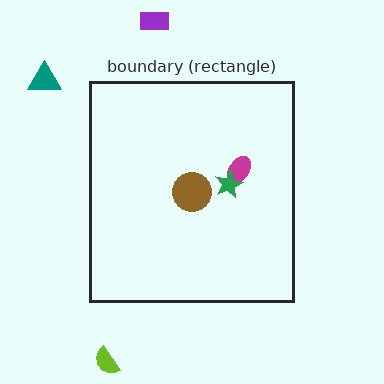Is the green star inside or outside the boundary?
Inside.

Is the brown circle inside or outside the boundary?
Inside.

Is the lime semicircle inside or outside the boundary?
Outside.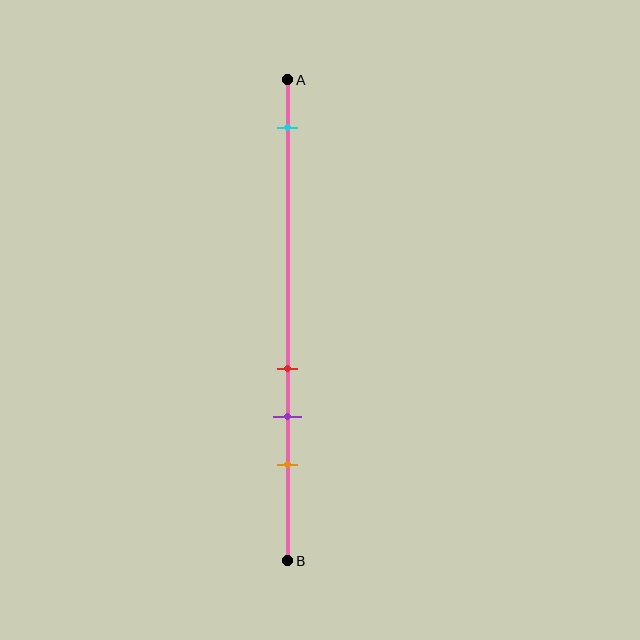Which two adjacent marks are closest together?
The red and purple marks are the closest adjacent pair.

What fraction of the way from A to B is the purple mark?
The purple mark is approximately 70% (0.7) of the way from A to B.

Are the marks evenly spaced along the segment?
No, the marks are not evenly spaced.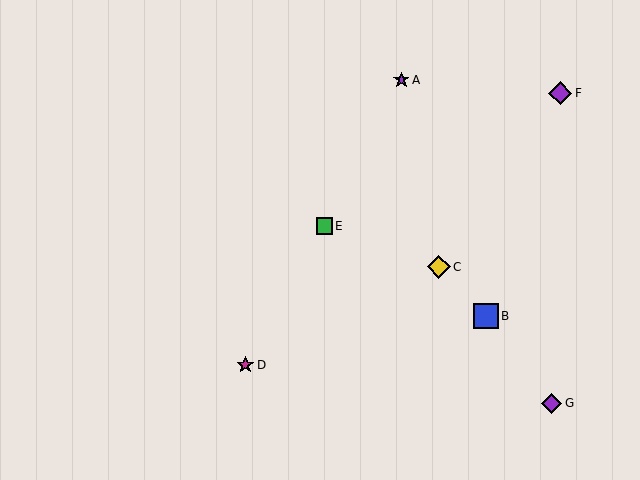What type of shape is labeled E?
Shape E is a green square.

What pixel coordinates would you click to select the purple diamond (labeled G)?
Click at (551, 403) to select the purple diamond G.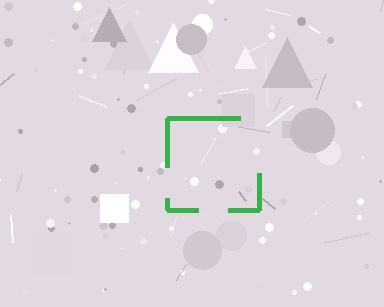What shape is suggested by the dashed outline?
The dashed outline suggests a square.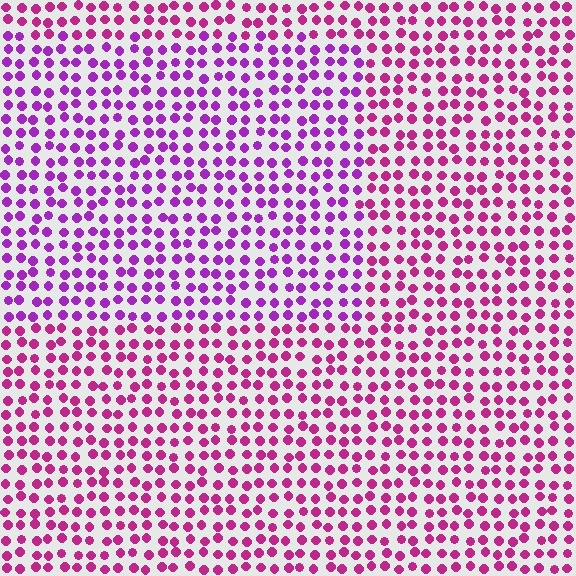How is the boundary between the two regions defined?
The boundary is defined purely by a slight shift in hue (about 31 degrees). Spacing, size, and orientation are identical on both sides.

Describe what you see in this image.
The image is filled with small magenta elements in a uniform arrangement. A rectangle-shaped region is visible where the elements are tinted to a slightly different hue, forming a subtle color boundary.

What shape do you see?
I see a rectangle.